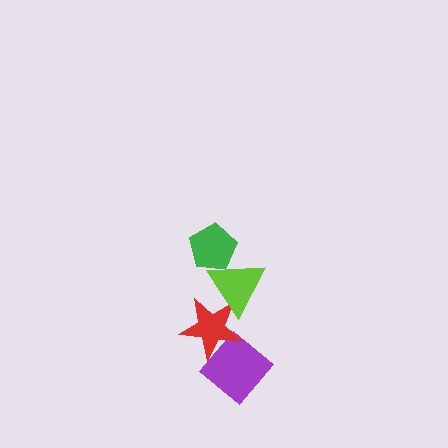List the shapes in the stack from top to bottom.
From top to bottom: the green pentagon, the lime triangle, the red star, the purple diamond.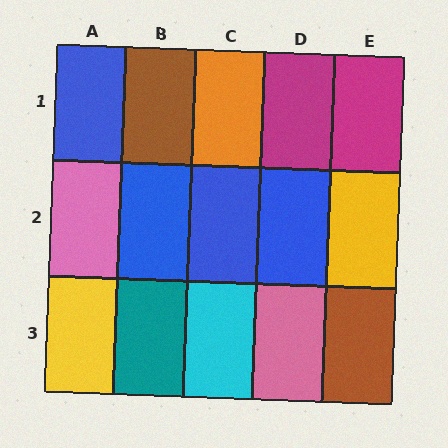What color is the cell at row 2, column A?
Pink.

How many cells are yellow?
2 cells are yellow.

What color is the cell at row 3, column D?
Pink.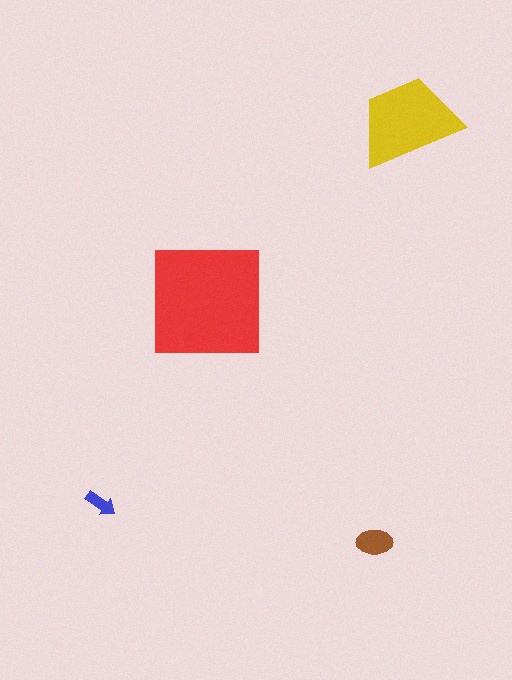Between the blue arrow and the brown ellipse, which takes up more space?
The brown ellipse.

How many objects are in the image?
There are 4 objects in the image.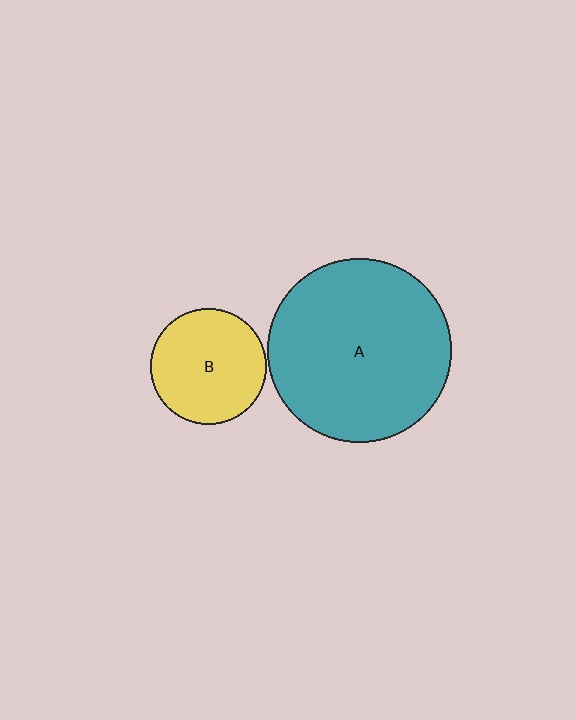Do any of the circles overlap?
No, none of the circles overlap.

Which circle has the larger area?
Circle A (teal).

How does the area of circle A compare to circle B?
Approximately 2.5 times.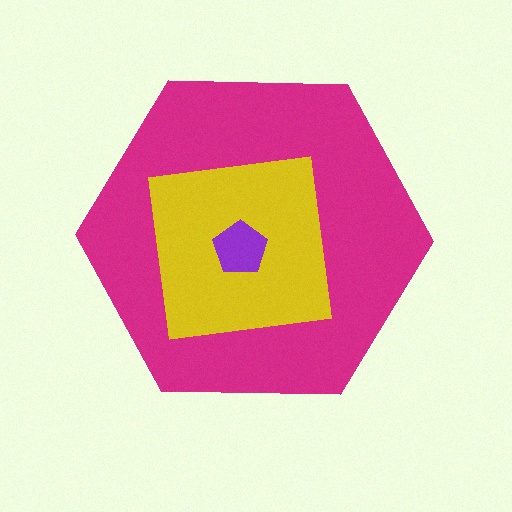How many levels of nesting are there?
3.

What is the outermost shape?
The magenta hexagon.